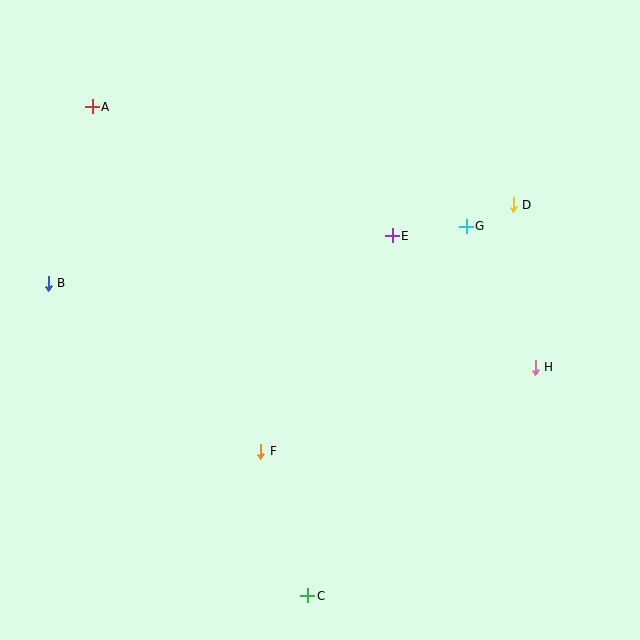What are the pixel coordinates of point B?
Point B is at (48, 283).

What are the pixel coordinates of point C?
Point C is at (308, 596).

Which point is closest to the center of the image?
Point E at (392, 236) is closest to the center.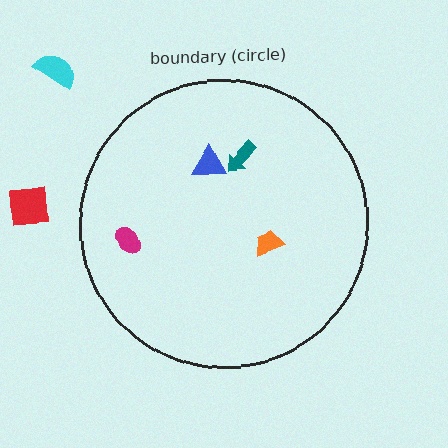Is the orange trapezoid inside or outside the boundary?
Inside.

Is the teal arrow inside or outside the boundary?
Inside.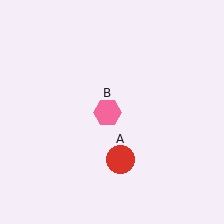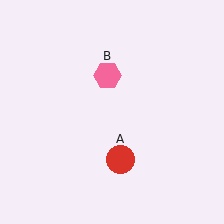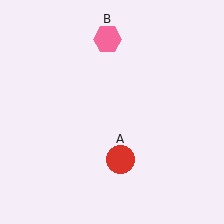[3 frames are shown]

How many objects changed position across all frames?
1 object changed position: pink hexagon (object B).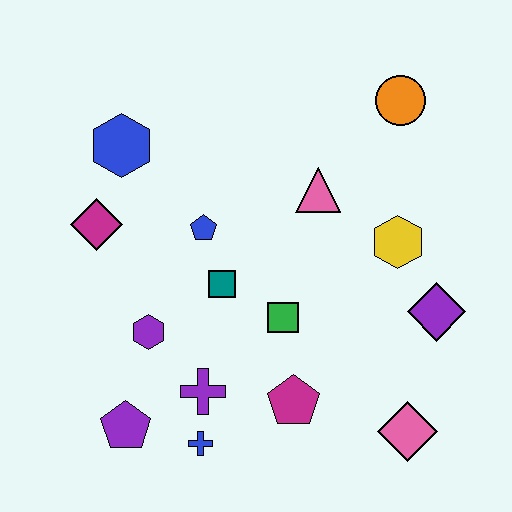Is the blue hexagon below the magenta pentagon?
No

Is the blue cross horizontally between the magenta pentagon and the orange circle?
No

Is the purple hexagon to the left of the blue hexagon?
No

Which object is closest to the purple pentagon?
The blue cross is closest to the purple pentagon.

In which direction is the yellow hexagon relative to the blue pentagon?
The yellow hexagon is to the right of the blue pentagon.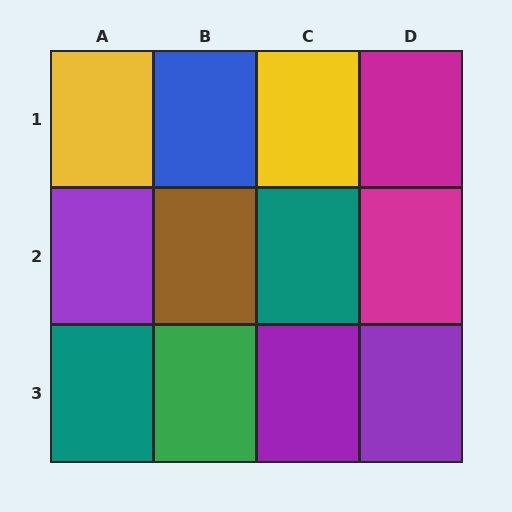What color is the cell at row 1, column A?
Yellow.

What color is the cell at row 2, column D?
Magenta.